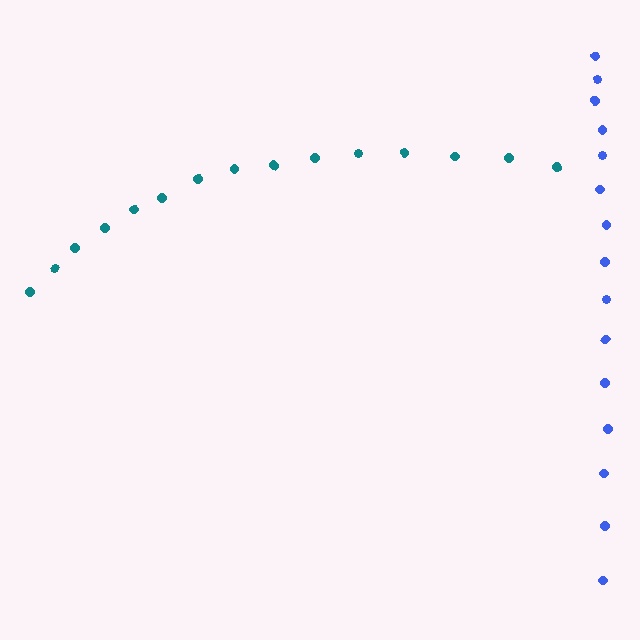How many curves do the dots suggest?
There are 2 distinct paths.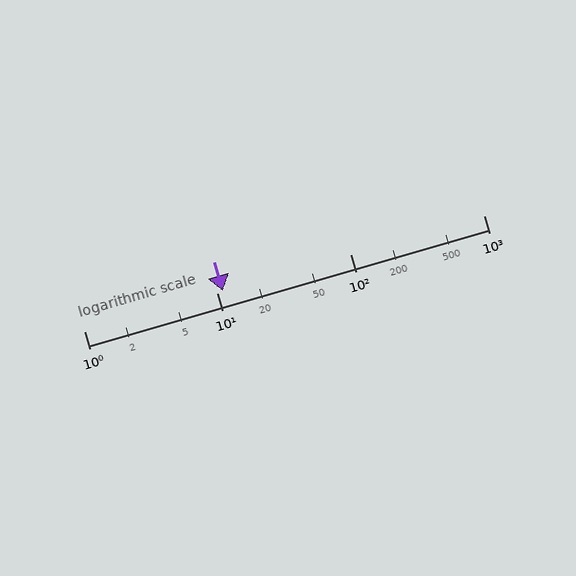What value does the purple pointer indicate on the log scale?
The pointer indicates approximately 11.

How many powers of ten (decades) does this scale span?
The scale spans 3 decades, from 1 to 1000.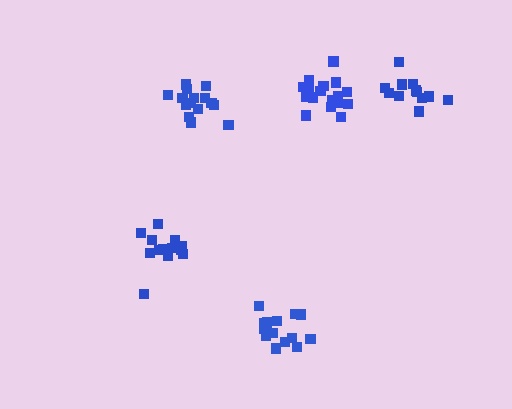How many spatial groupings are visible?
There are 5 spatial groupings.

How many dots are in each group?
Group 1: 15 dots, Group 2: 14 dots, Group 3: 17 dots, Group 4: 12 dots, Group 5: 15 dots (73 total).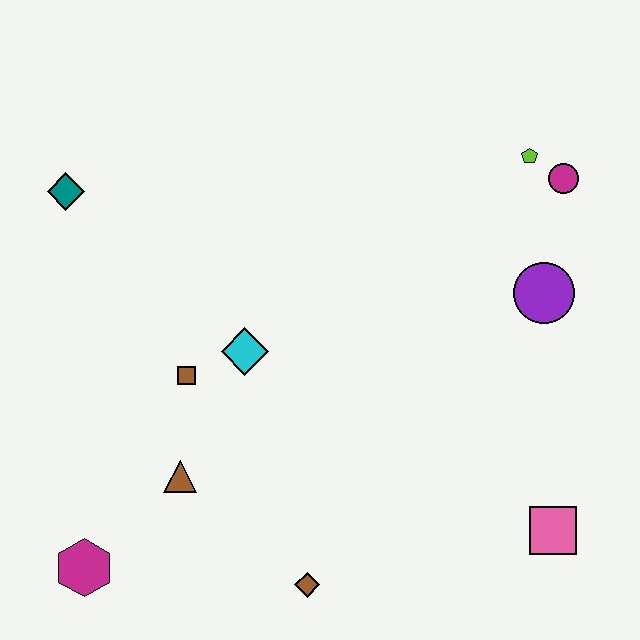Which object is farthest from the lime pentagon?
The magenta hexagon is farthest from the lime pentagon.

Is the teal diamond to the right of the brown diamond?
No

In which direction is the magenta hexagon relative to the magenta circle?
The magenta hexagon is to the left of the magenta circle.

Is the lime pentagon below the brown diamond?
No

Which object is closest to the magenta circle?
The lime pentagon is closest to the magenta circle.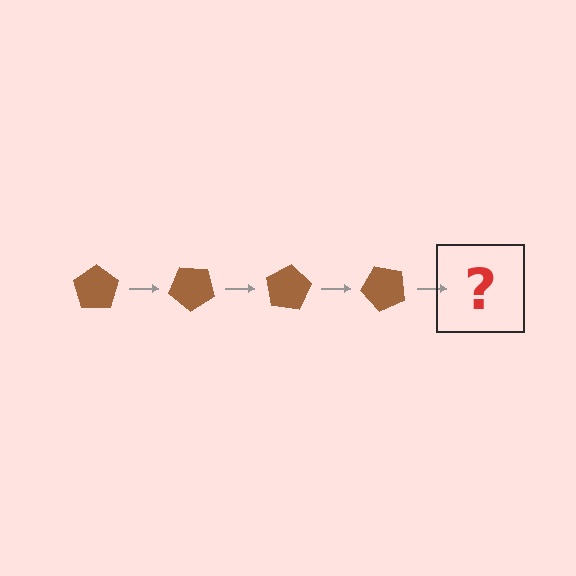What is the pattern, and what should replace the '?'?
The pattern is that the pentagon rotates 40 degrees each step. The '?' should be a brown pentagon rotated 160 degrees.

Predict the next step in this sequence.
The next step is a brown pentagon rotated 160 degrees.